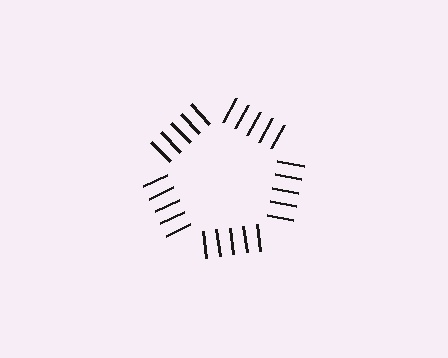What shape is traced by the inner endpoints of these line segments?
An illusory pentagon — the line segments terminate on its edges but no continuous stroke is drawn.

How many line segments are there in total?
25 — 5 along each of the 5 edges.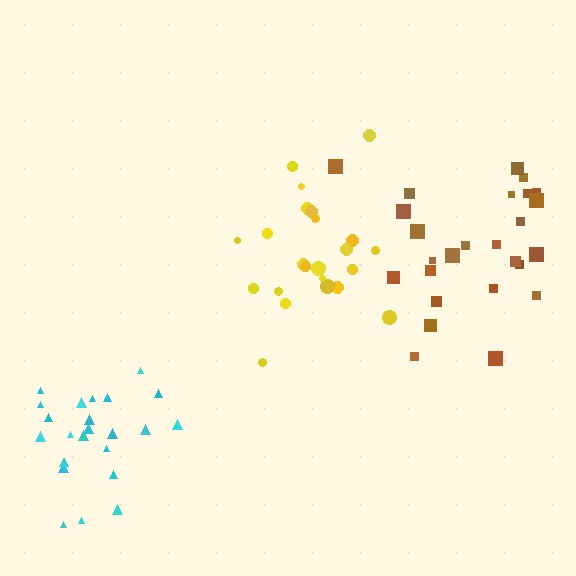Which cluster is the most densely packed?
Cyan.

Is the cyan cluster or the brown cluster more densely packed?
Cyan.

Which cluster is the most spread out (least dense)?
Brown.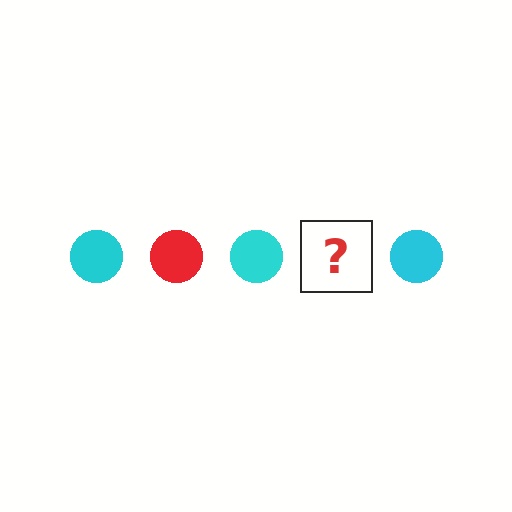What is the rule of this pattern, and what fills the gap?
The rule is that the pattern cycles through cyan, red circles. The gap should be filled with a red circle.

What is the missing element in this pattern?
The missing element is a red circle.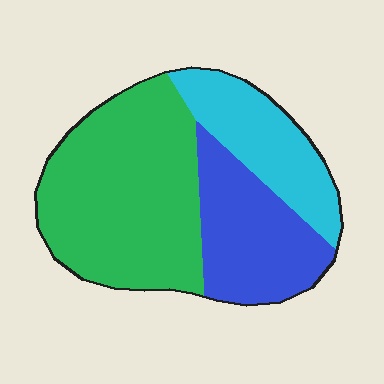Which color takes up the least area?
Cyan, at roughly 20%.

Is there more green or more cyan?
Green.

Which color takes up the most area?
Green, at roughly 50%.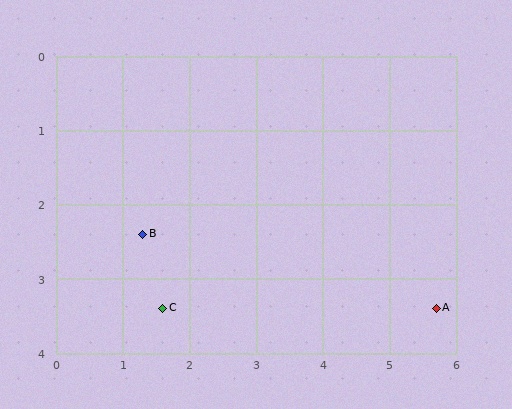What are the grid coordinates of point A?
Point A is at approximately (5.7, 3.4).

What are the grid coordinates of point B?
Point B is at approximately (1.3, 2.4).